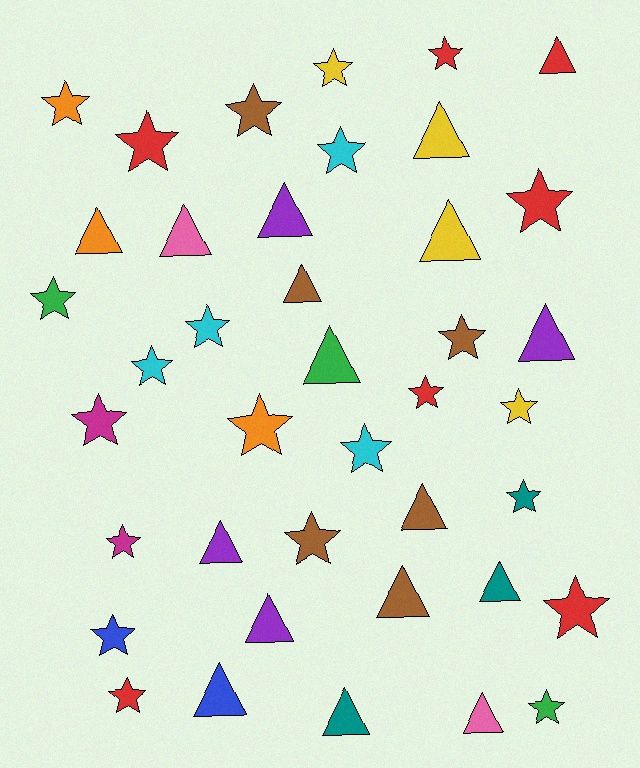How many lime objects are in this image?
There are no lime objects.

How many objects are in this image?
There are 40 objects.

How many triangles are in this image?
There are 17 triangles.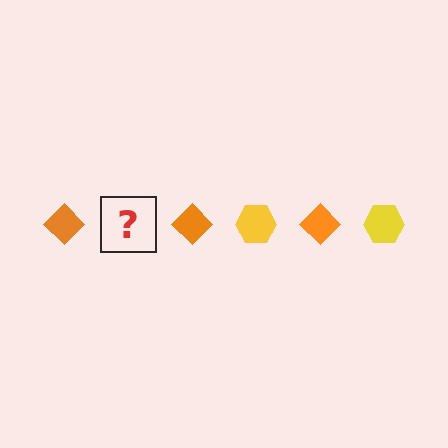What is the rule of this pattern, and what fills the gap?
The rule is that the pattern alternates between orange diamond and yellow hexagon. The gap should be filled with a yellow hexagon.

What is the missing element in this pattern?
The missing element is a yellow hexagon.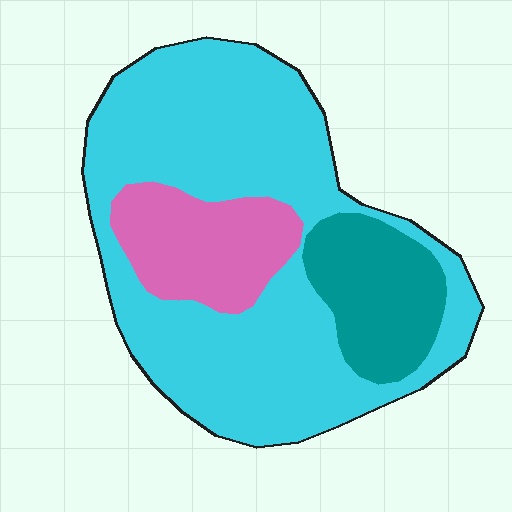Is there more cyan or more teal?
Cyan.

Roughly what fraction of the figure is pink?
Pink covers around 15% of the figure.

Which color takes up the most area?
Cyan, at roughly 65%.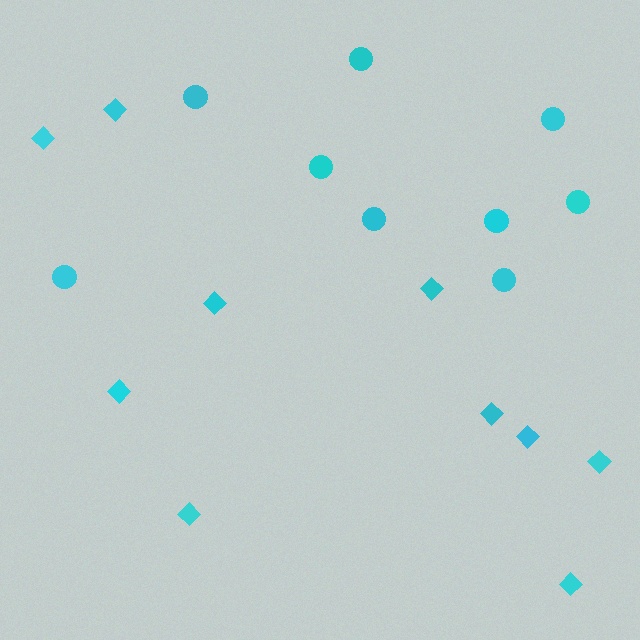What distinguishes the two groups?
There are 2 groups: one group of circles (9) and one group of diamonds (10).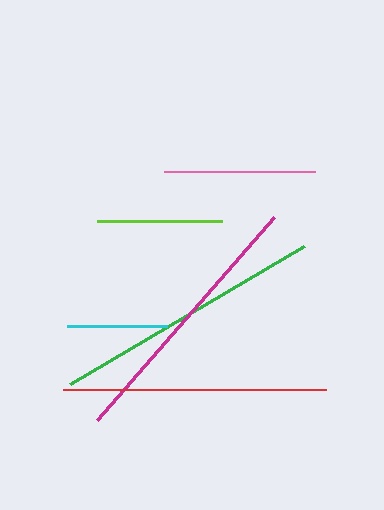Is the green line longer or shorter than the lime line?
The green line is longer than the lime line.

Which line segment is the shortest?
The cyan line is the shortest at approximately 100 pixels.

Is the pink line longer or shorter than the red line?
The red line is longer than the pink line.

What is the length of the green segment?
The green segment is approximately 272 pixels long.